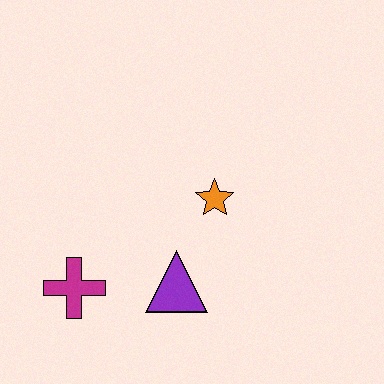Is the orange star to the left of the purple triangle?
No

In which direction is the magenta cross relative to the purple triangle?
The magenta cross is to the left of the purple triangle.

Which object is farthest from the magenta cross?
The orange star is farthest from the magenta cross.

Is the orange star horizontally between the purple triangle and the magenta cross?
No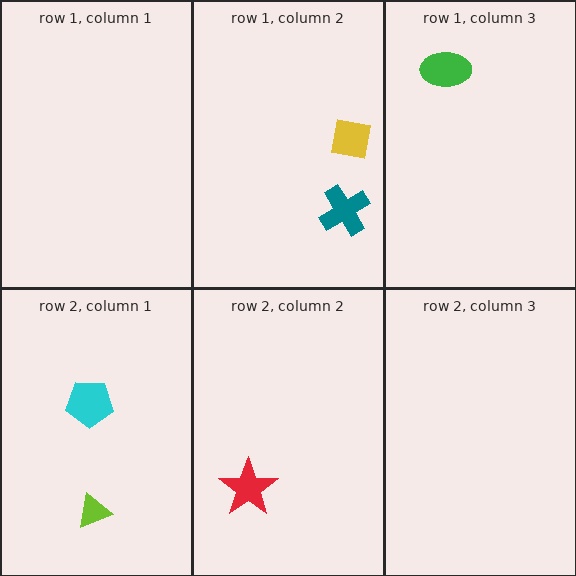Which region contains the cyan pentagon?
The row 2, column 1 region.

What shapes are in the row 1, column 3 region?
The green ellipse.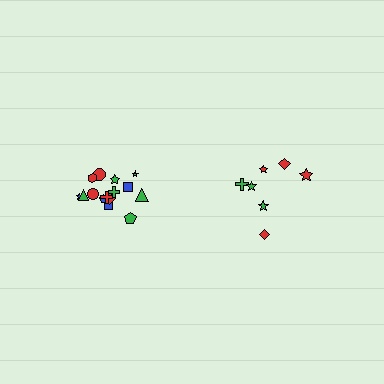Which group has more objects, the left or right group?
The left group.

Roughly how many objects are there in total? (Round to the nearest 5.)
Roughly 20 objects in total.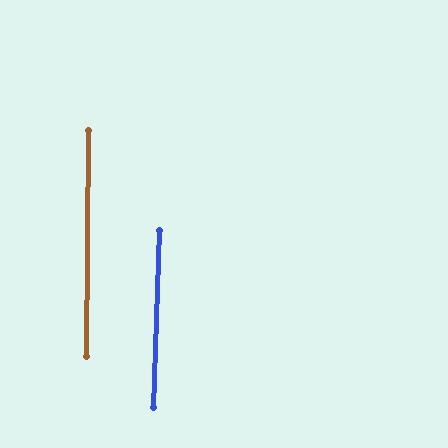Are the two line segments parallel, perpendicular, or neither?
Parallel — their directions differ by only 1.6°.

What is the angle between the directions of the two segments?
Approximately 2 degrees.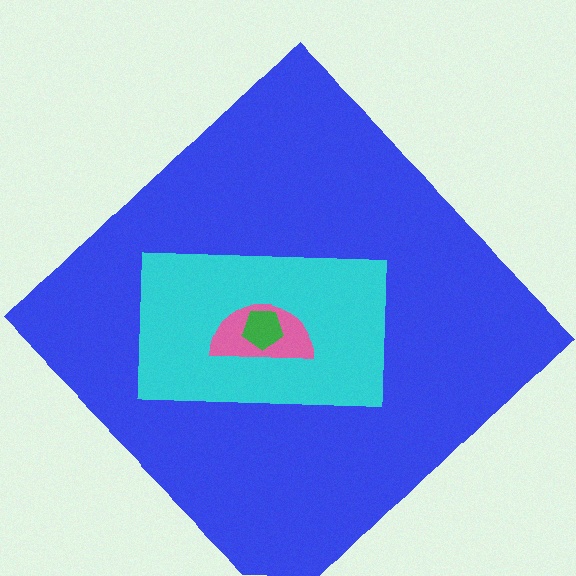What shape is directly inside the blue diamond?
The cyan rectangle.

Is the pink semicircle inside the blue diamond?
Yes.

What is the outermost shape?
The blue diamond.